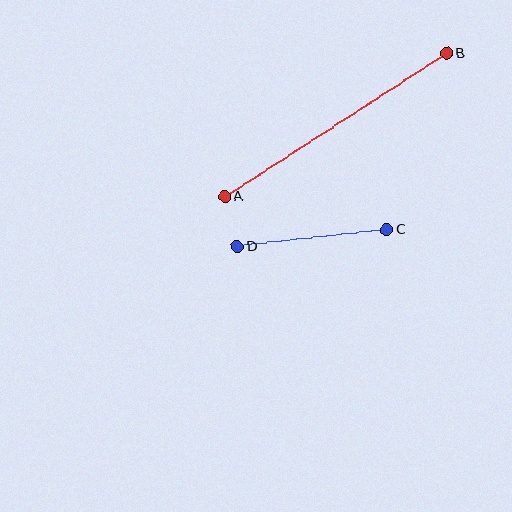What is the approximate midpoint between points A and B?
The midpoint is at approximately (336, 125) pixels.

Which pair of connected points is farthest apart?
Points A and B are farthest apart.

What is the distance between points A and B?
The distance is approximately 264 pixels.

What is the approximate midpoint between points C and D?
The midpoint is at approximately (312, 238) pixels.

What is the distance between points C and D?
The distance is approximately 150 pixels.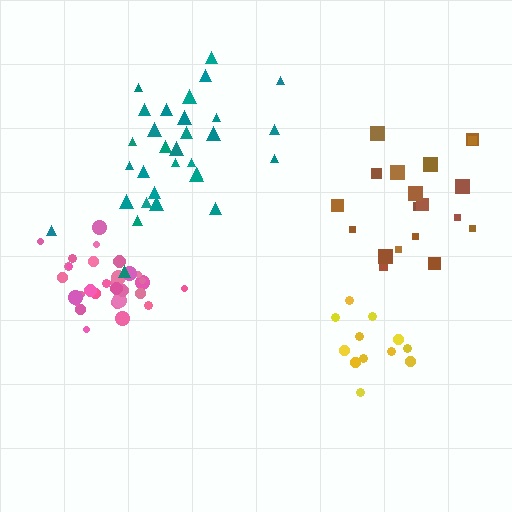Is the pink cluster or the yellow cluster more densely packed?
Pink.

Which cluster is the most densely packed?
Pink.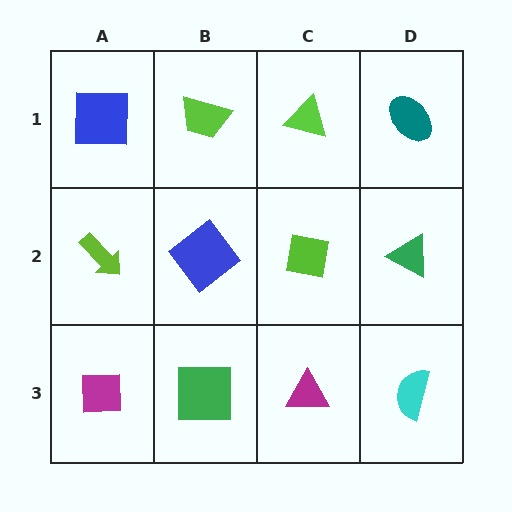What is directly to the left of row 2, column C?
A blue diamond.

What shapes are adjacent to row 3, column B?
A blue diamond (row 2, column B), a magenta square (row 3, column A), a magenta triangle (row 3, column C).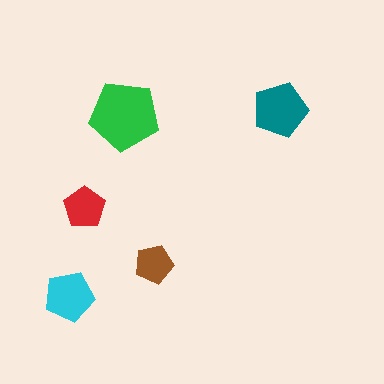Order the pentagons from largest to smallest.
the green one, the teal one, the cyan one, the red one, the brown one.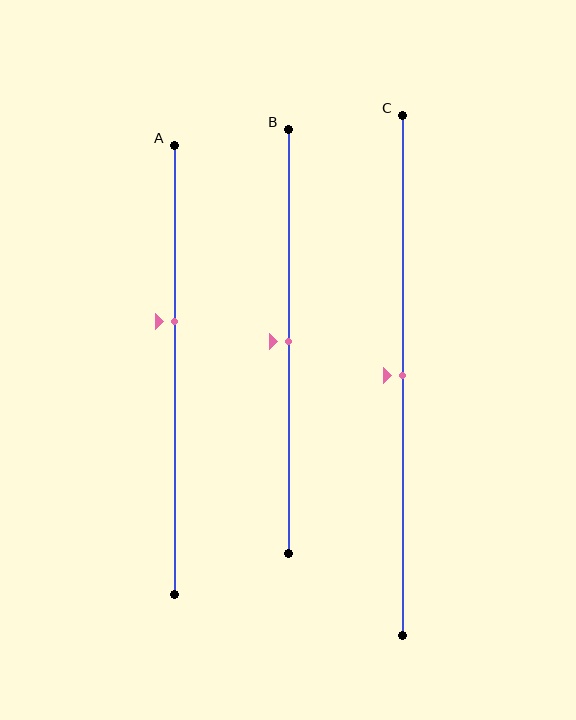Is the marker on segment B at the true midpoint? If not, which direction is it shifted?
Yes, the marker on segment B is at the true midpoint.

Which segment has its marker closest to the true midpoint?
Segment B has its marker closest to the true midpoint.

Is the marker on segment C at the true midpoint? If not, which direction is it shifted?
Yes, the marker on segment C is at the true midpoint.